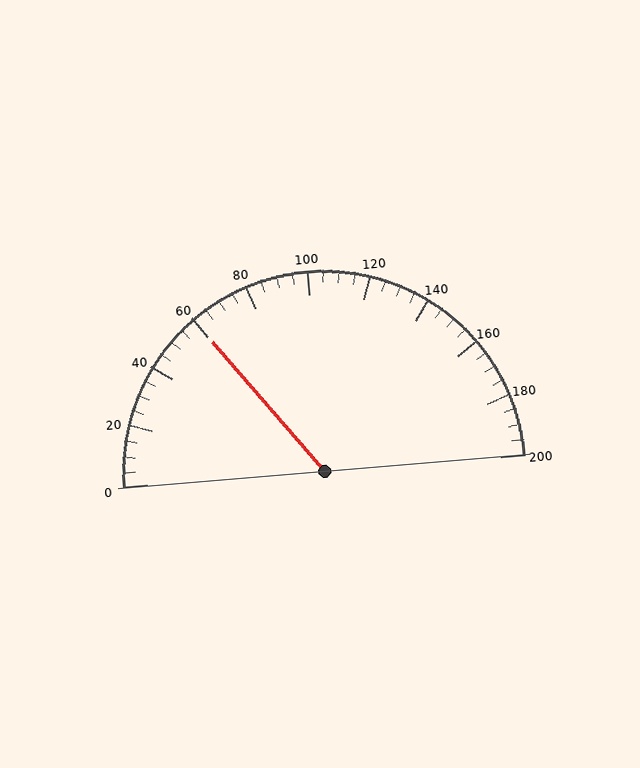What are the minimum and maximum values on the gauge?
The gauge ranges from 0 to 200.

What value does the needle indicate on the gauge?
The needle indicates approximately 60.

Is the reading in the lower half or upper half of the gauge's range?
The reading is in the lower half of the range (0 to 200).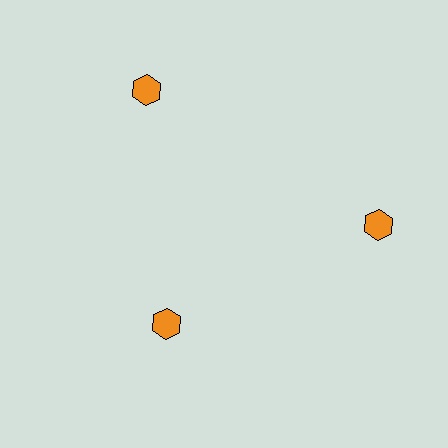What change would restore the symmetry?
The symmetry would be restored by moving it outward, back onto the ring so that all 3 hexagons sit at equal angles and equal distance from the center.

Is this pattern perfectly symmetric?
No. The 3 orange hexagons are arranged in a ring, but one element near the 7 o'clock position is pulled inward toward the center, breaking the 3-fold rotational symmetry.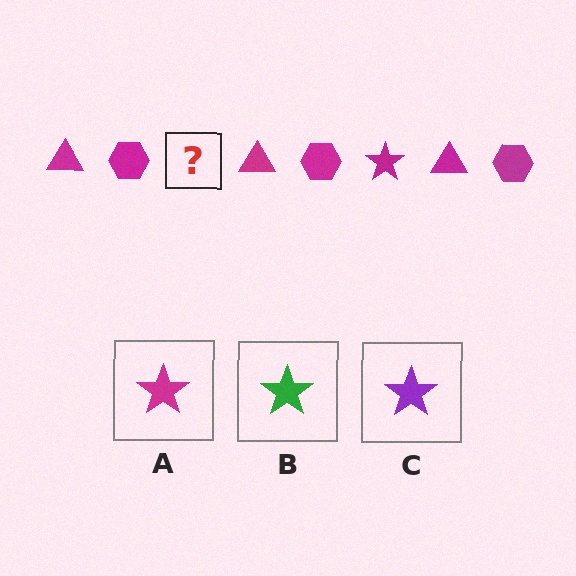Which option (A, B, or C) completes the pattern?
A.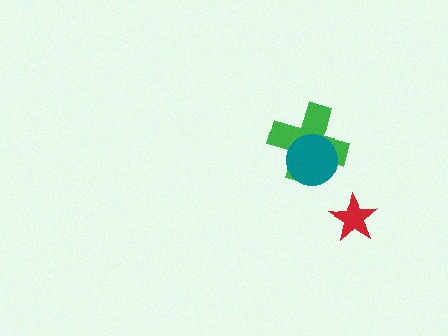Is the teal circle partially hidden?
No, no other shape covers it.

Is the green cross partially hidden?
Yes, it is partially covered by another shape.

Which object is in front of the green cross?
The teal circle is in front of the green cross.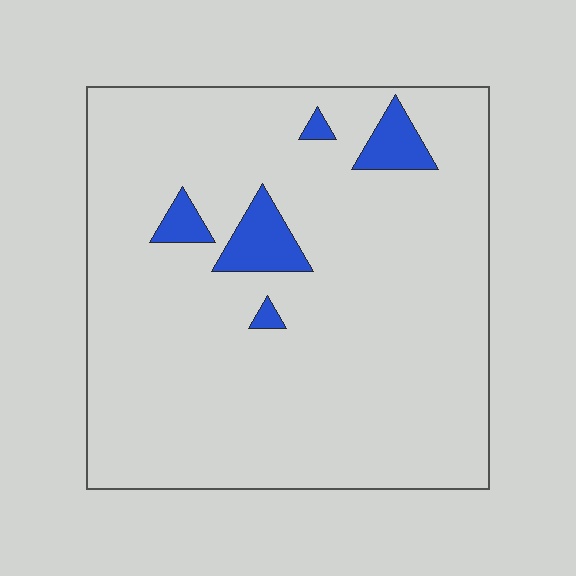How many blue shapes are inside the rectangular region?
5.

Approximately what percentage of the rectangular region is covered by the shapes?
Approximately 5%.